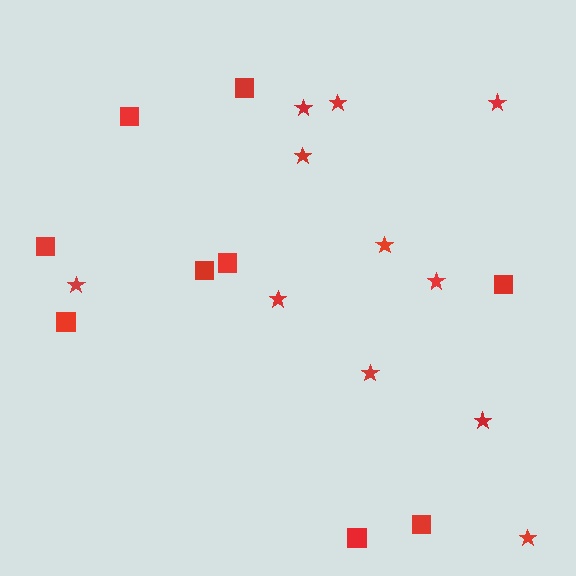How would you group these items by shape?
There are 2 groups: one group of squares (9) and one group of stars (11).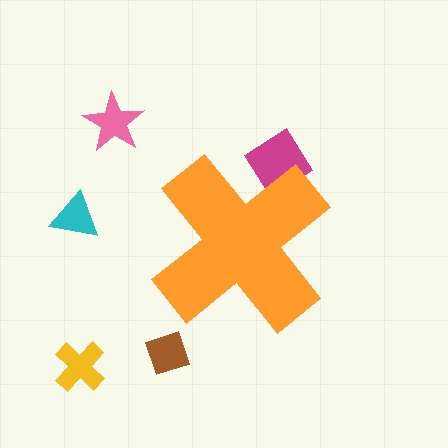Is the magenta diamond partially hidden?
Yes, the magenta diamond is partially hidden behind the orange cross.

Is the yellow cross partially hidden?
No, the yellow cross is fully visible.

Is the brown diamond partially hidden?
No, the brown diamond is fully visible.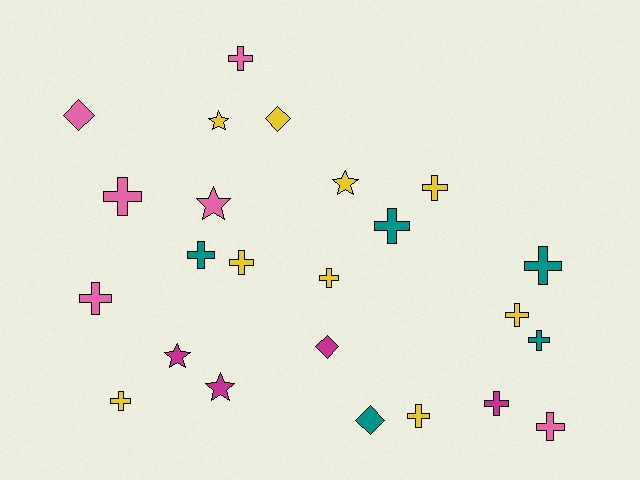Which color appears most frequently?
Yellow, with 9 objects.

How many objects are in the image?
There are 24 objects.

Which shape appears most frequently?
Cross, with 15 objects.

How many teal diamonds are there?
There is 1 teal diamond.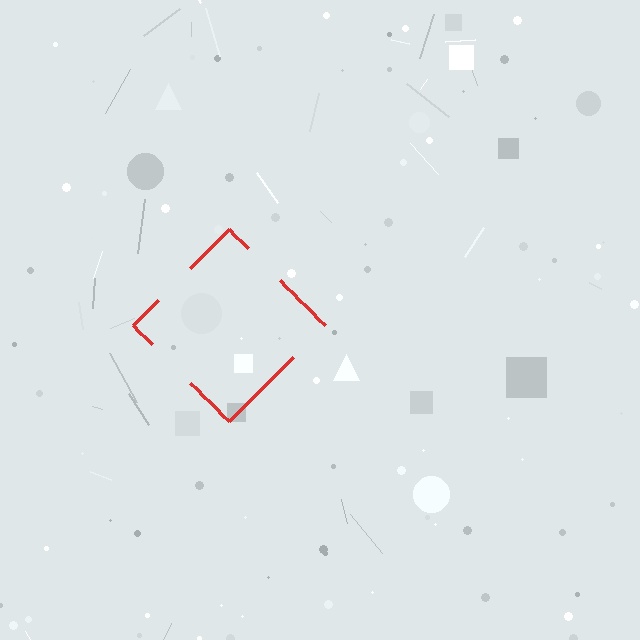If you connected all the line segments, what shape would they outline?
They would outline a diamond.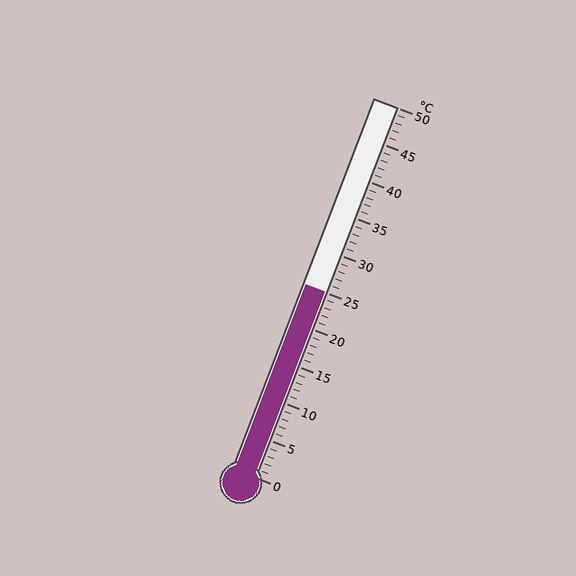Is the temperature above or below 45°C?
The temperature is below 45°C.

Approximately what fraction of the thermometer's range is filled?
The thermometer is filled to approximately 50% of its range.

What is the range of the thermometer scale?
The thermometer scale ranges from 0°C to 50°C.